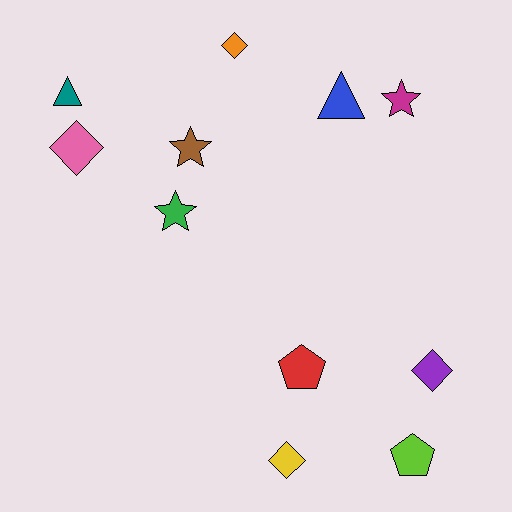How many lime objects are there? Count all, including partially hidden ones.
There is 1 lime object.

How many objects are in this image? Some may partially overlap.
There are 11 objects.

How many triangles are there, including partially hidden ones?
There are 2 triangles.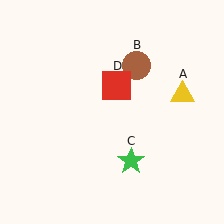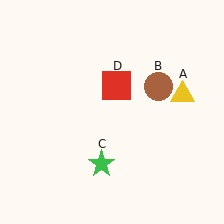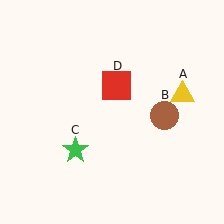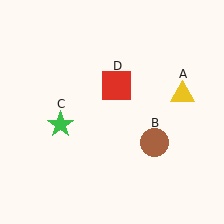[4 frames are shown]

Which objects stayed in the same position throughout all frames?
Yellow triangle (object A) and red square (object D) remained stationary.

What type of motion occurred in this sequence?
The brown circle (object B), green star (object C) rotated clockwise around the center of the scene.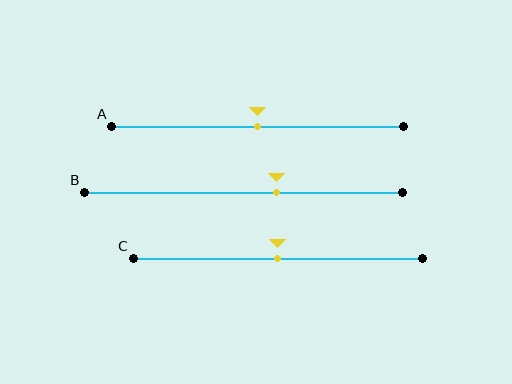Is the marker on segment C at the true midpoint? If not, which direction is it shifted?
Yes, the marker on segment C is at the true midpoint.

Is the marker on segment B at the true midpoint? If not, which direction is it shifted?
No, the marker on segment B is shifted to the right by about 10% of the segment length.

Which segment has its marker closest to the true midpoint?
Segment A has its marker closest to the true midpoint.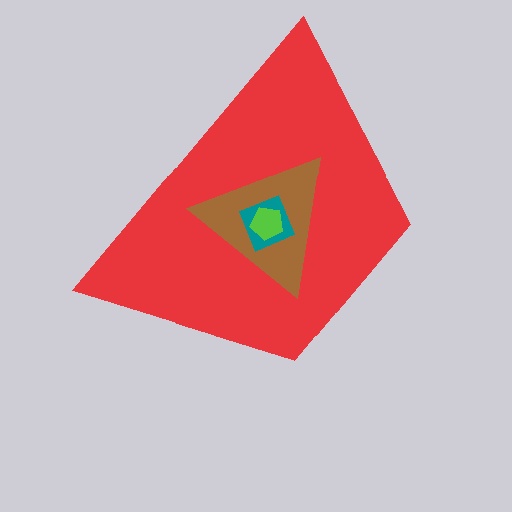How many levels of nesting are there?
4.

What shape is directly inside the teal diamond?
The lime pentagon.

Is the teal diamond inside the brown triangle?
Yes.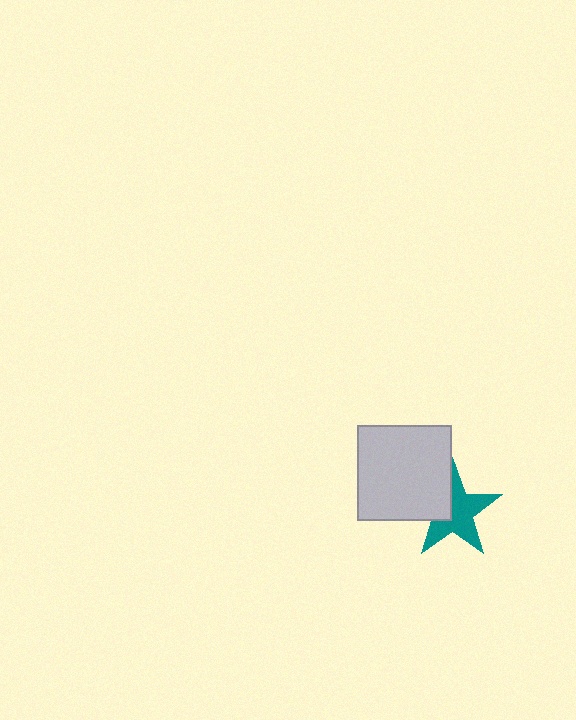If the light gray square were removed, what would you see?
You would see the complete teal star.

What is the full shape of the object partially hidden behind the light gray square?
The partially hidden object is a teal star.